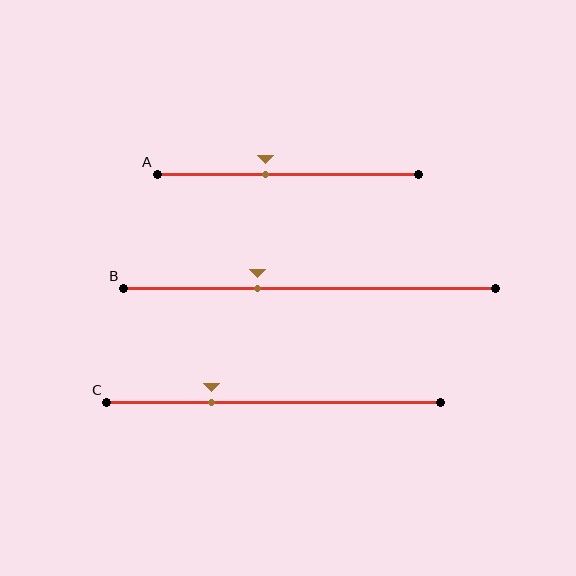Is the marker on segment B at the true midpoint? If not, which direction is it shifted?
No, the marker on segment B is shifted to the left by about 14% of the segment length.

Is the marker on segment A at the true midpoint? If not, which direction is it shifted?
No, the marker on segment A is shifted to the left by about 9% of the segment length.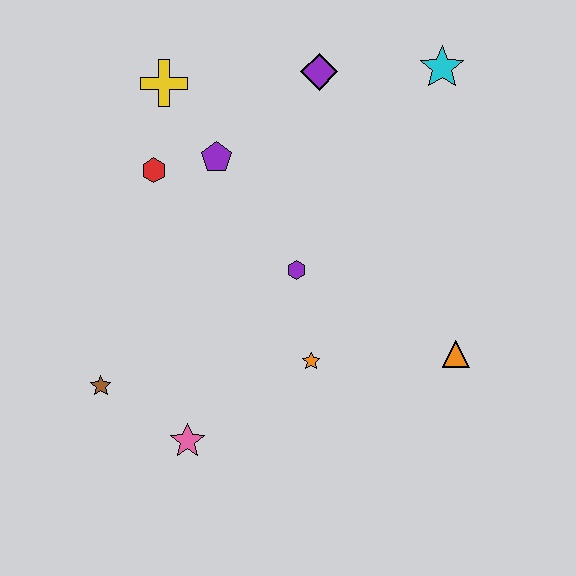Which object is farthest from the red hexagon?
The orange triangle is farthest from the red hexagon.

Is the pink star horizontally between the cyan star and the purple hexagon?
No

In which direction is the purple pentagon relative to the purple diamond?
The purple pentagon is to the left of the purple diamond.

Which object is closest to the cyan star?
The purple diamond is closest to the cyan star.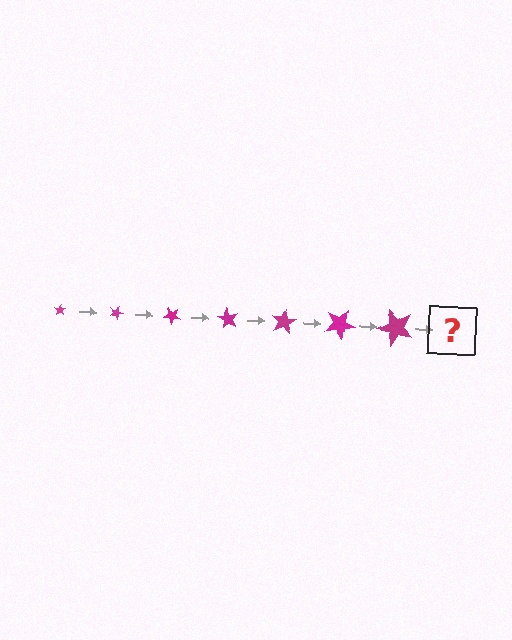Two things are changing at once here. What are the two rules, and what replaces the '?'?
The two rules are that the star grows larger each step and it rotates 20 degrees each step. The '?' should be a star, larger than the previous one and rotated 140 degrees from the start.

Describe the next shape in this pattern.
It should be a star, larger than the previous one and rotated 140 degrees from the start.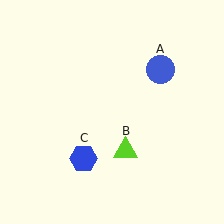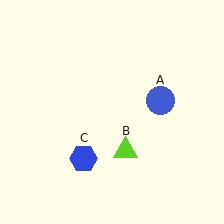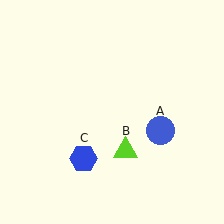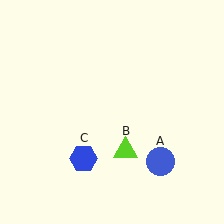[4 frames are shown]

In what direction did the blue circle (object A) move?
The blue circle (object A) moved down.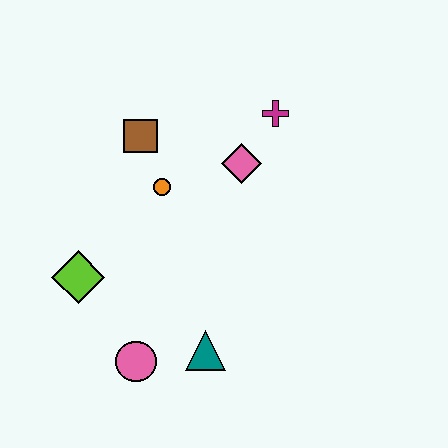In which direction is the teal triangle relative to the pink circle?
The teal triangle is to the right of the pink circle.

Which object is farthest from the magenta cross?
The pink circle is farthest from the magenta cross.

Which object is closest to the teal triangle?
The pink circle is closest to the teal triangle.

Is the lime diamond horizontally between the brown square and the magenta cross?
No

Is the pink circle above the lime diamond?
No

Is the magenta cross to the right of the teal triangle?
Yes